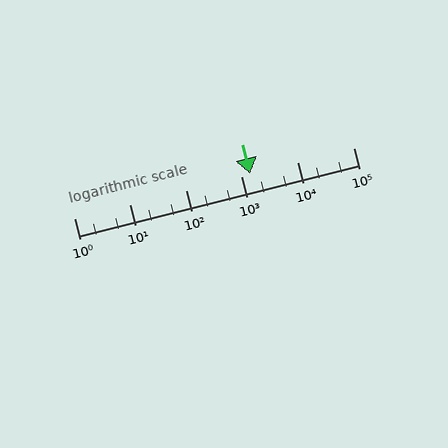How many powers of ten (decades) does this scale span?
The scale spans 5 decades, from 1 to 100000.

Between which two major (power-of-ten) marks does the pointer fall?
The pointer is between 1000 and 10000.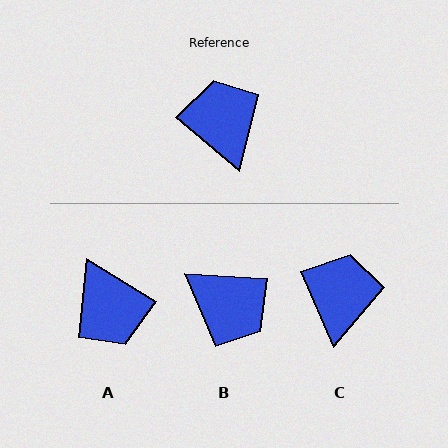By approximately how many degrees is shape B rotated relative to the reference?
Approximately 144 degrees clockwise.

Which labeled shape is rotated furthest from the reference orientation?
A, about 171 degrees away.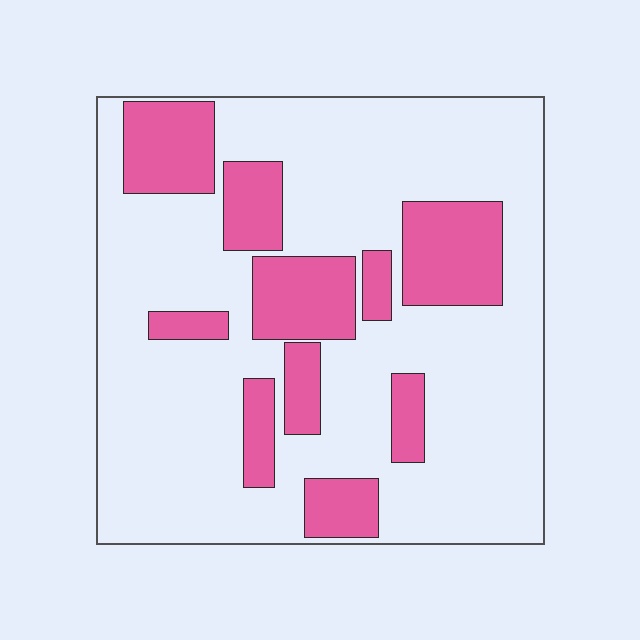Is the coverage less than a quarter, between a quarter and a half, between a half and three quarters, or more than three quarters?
Between a quarter and a half.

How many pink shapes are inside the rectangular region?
10.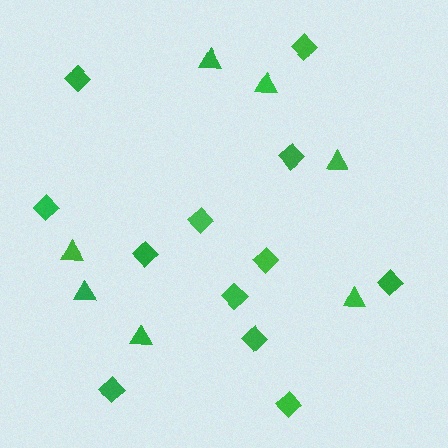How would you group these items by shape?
There are 2 groups: one group of diamonds (12) and one group of triangles (7).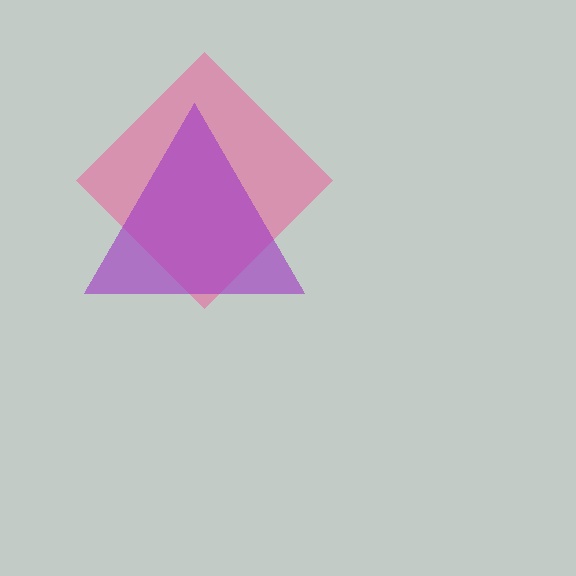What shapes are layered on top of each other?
The layered shapes are: a pink diamond, a purple triangle.